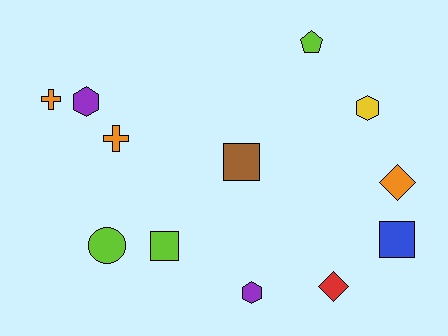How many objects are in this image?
There are 12 objects.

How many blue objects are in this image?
There is 1 blue object.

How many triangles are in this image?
There are no triangles.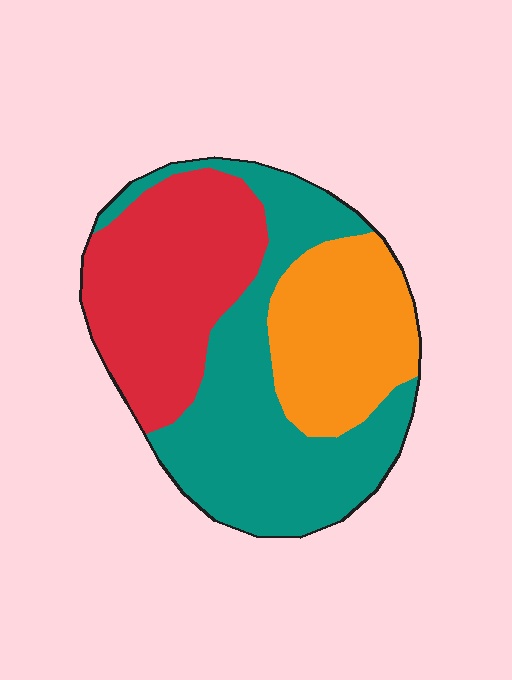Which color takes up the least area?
Orange, at roughly 25%.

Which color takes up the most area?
Teal, at roughly 45%.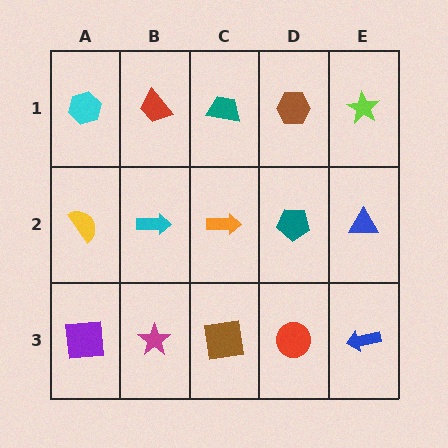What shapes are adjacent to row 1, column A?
A yellow semicircle (row 2, column A), a red trapezoid (row 1, column B).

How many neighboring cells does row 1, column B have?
3.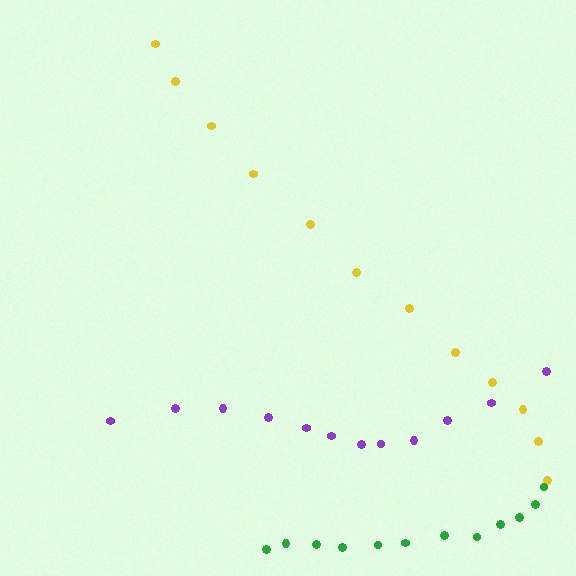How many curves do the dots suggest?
There are 3 distinct paths.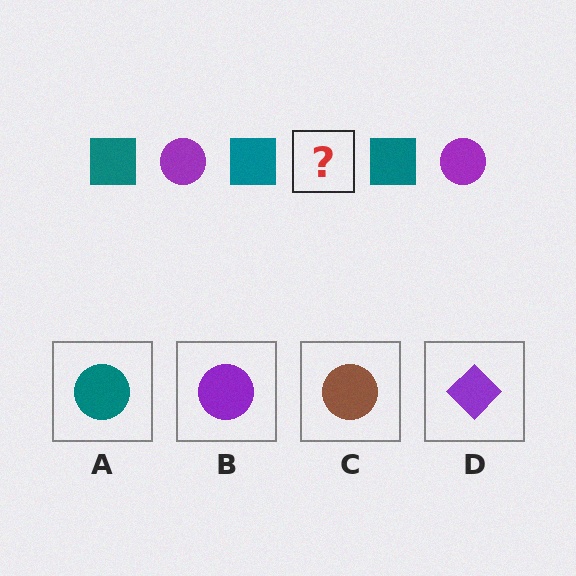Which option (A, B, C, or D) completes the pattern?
B.